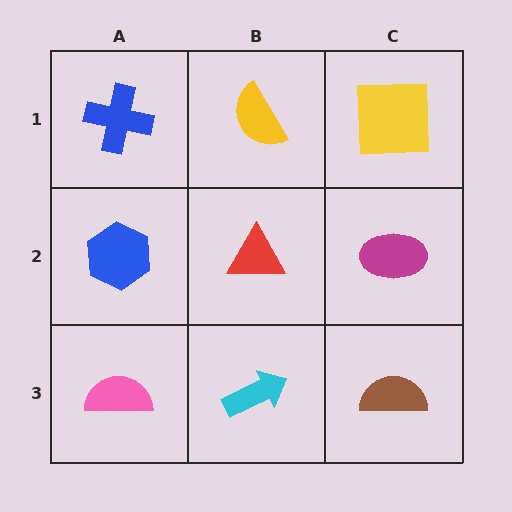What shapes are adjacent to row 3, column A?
A blue hexagon (row 2, column A), a cyan arrow (row 3, column B).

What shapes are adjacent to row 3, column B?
A red triangle (row 2, column B), a pink semicircle (row 3, column A), a brown semicircle (row 3, column C).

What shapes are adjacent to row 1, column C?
A magenta ellipse (row 2, column C), a yellow semicircle (row 1, column B).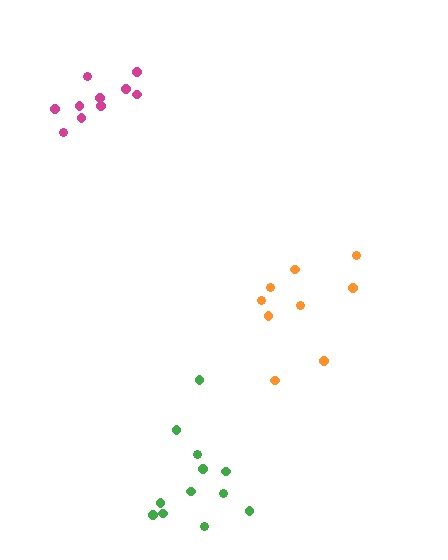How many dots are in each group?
Group 1: 9 dots, Group 2: 10 dots, Group 3: 12 dots (31 total).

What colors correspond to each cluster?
The clusters are colored: orange, magenta, green.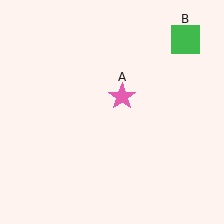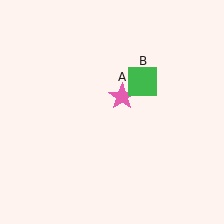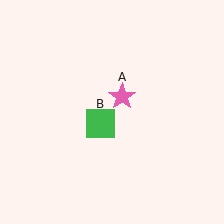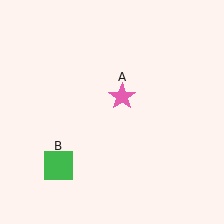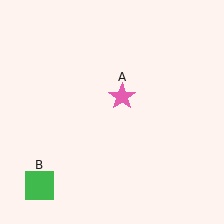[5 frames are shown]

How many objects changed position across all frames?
1 object changed position: green square (object B).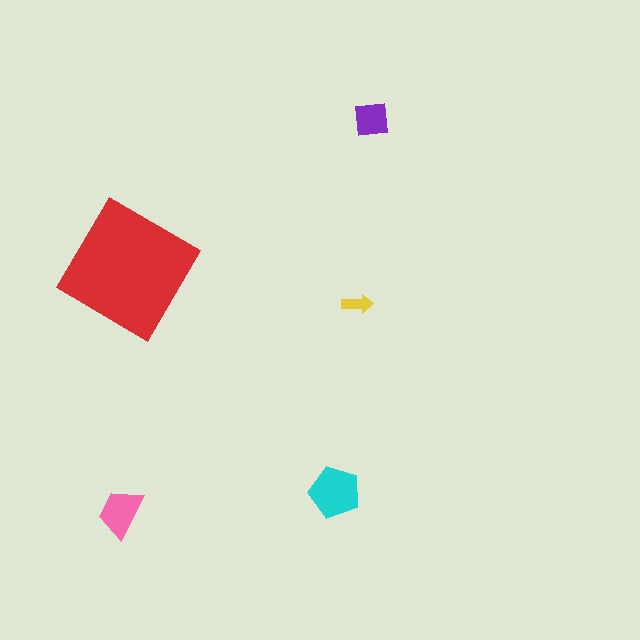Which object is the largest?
The red diamond.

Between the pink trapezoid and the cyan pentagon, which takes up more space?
The cyan pentagon.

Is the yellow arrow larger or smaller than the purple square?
Smaller.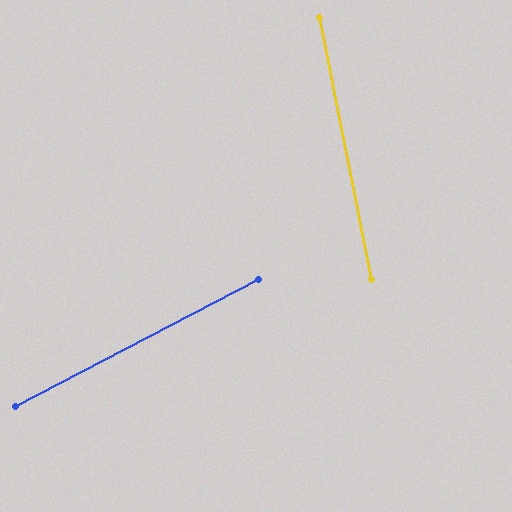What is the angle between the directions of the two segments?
Approximately 74 degrees.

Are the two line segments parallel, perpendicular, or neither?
Neither parallel nor perpendicular — they differ by about 74°.